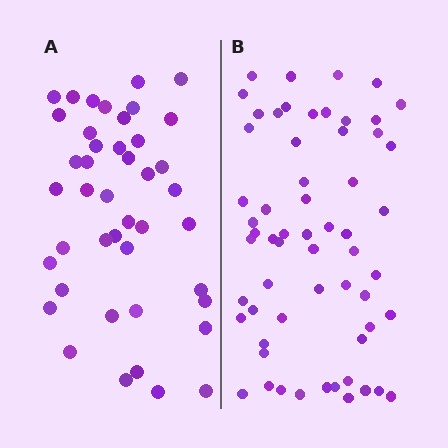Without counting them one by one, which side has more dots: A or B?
Region B (the right region) has more dots.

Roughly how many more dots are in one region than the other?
Region B has approximately 15 more dots than region A.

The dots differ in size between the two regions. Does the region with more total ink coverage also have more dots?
No. Region A has more total ink coverage because its dots are larger, but region B actually contains more individual dots. Total area can be misleading — the number of items is what matters here.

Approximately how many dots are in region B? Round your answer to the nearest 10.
About 60 dots.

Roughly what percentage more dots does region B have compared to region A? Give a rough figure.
About 40% more.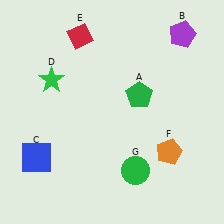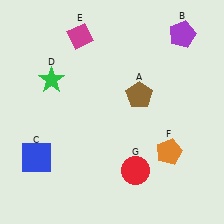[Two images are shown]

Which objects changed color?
A changed from green to brown. E changed from red to magenta. G changed from green to red.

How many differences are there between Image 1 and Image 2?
There are 3 differences between the two images.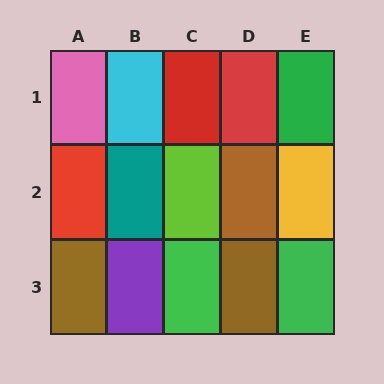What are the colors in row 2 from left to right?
Red, teal, lime, brown, yellow.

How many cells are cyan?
1 cell is cyan.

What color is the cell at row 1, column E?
Green.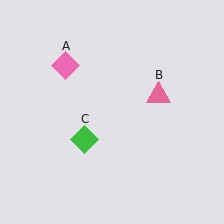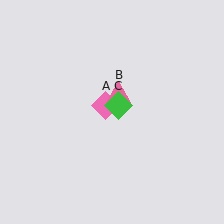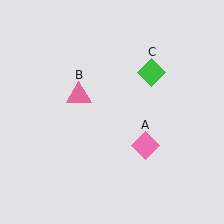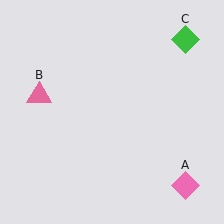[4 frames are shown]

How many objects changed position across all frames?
3 objects changed position: pink diamond (object A), pink triangle (object B), green diamond (object C).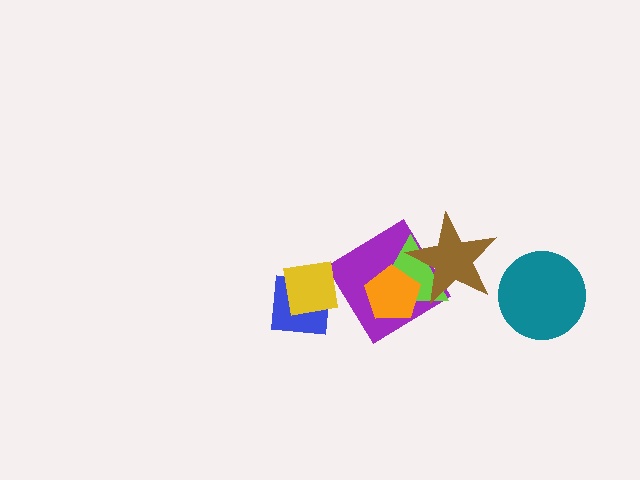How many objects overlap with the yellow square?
1 object overlaps with the yellow square.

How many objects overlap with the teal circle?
0 objects overlap with the teal circle.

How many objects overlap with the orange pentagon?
3 objects overlap with the orange pentagon.